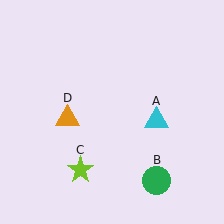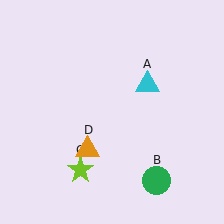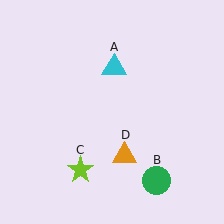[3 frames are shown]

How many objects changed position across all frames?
2 objects changed position: cyan triangle (object A), orange triangle (object D).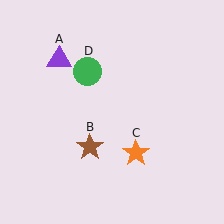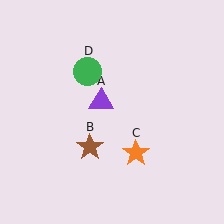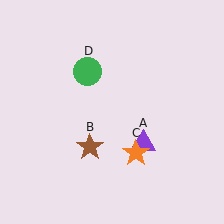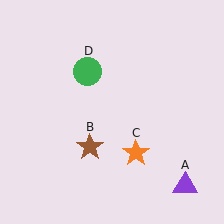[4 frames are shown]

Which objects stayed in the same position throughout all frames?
Brown star (object B) and orange star (object C) and green circle (object D) remained stationary.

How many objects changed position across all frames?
1 object changed position: purple triangle (object A).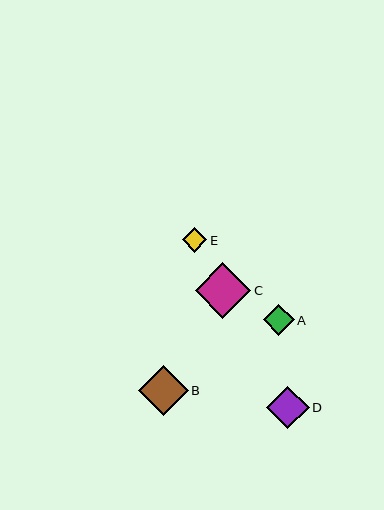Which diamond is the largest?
Diamond C is the largest with a size of approximately 56 pixels.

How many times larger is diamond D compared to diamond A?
Diamond D is approximately 1.4 times the size of diamond A.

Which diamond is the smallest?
Diamond E is the smallest with a size of approximately 25 pixels.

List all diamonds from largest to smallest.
From largest to smallest: C, B, D, A, E.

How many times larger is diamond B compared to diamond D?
Diamond B is approximately 1.2 times the size of diamond D.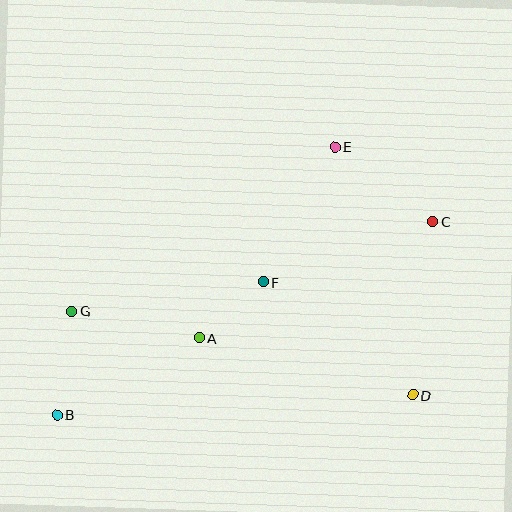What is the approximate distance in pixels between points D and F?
The distance between D and F is approximately 187 pixels.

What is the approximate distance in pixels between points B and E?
The distance between B and E is approximately 386 pixels.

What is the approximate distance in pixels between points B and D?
The distance between B and D is approximately 357 pixels.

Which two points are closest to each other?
Points A and F are closest to each other.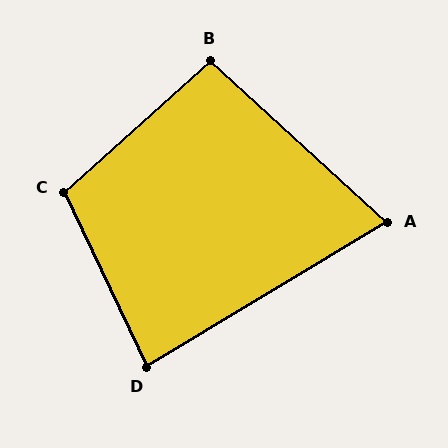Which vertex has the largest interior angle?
C, at approximately 107 degrees.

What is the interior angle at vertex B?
Approximately 96 degrees (obtuse).